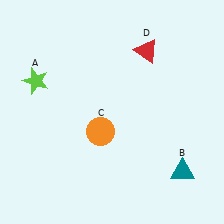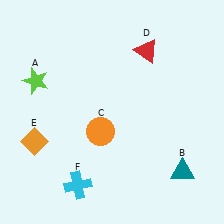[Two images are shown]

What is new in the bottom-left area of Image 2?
A cyan cross (F) was added in the bottom-left area of Image 2.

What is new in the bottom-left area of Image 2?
An orange diamond (E) was added in the bottom-left area of Image 2.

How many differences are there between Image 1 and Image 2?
There are 2 differences between the two images.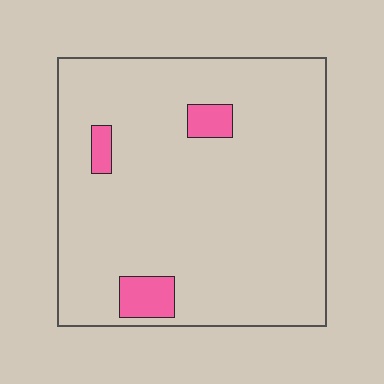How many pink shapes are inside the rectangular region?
3.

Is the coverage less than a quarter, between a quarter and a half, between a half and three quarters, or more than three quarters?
Less than a quarter.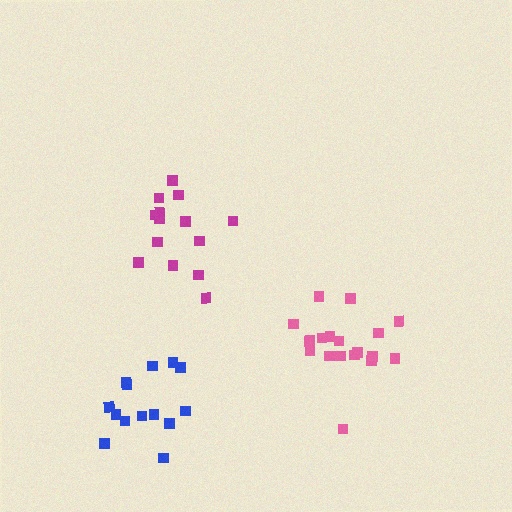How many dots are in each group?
Group 1: 14 dots, Group 2: 14 dots, Group 3: 18 dots (46 total).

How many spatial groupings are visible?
There are 3 spatial groupings.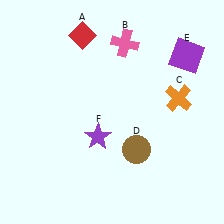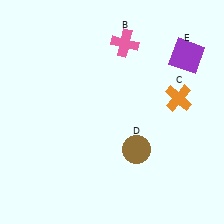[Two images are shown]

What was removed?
The purple star (F), the red diamond (A) were removed in Image 2.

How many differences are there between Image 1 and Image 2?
There are 2 differences between the two images.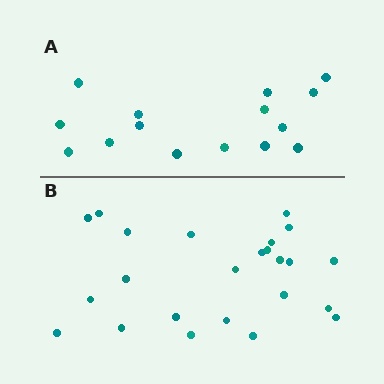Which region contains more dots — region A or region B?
Region B (the bottom region) has more dots.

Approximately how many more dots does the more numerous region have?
Region B has roughly 8 or so more dots than region A.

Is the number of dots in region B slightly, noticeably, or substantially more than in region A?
Region B has substantially more. The ratio is roughly 1.6 to 1.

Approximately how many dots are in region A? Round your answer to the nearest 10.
About 20 dots. (The exact count is 15, which rounds to 20.)